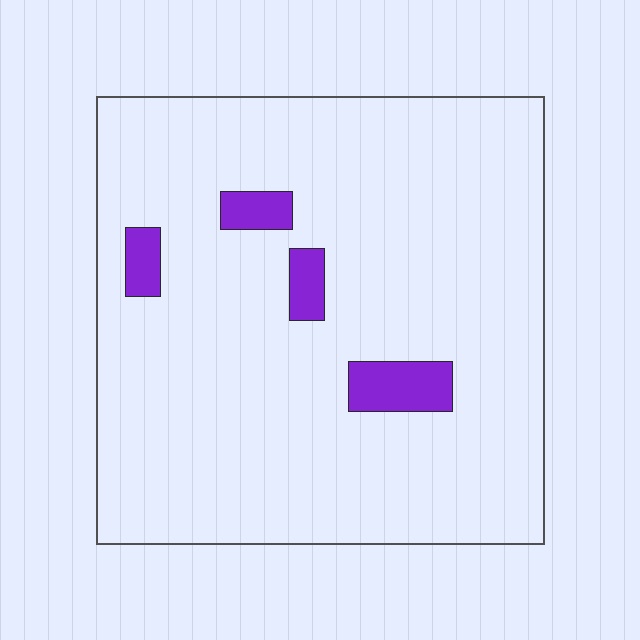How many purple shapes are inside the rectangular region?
4.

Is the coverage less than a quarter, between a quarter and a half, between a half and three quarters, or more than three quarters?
Less than a quarter.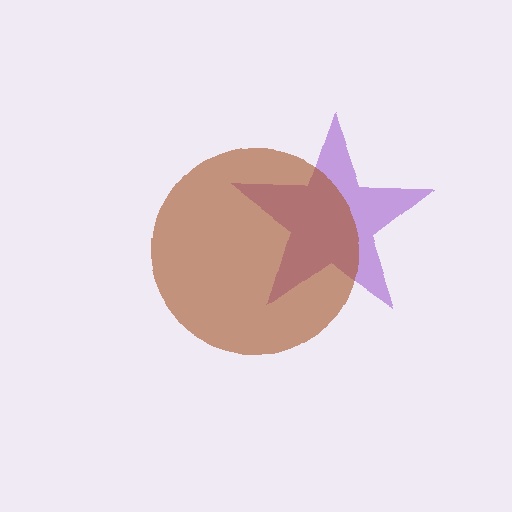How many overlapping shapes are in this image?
There are 2 overlapping shapes in the image.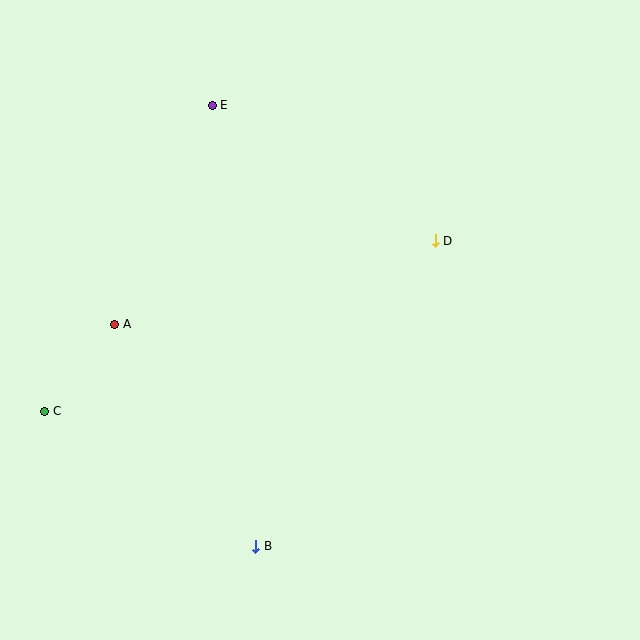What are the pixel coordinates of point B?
Point B is at (256, 546).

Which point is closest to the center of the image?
Point D at (435, 241) is closest to the center.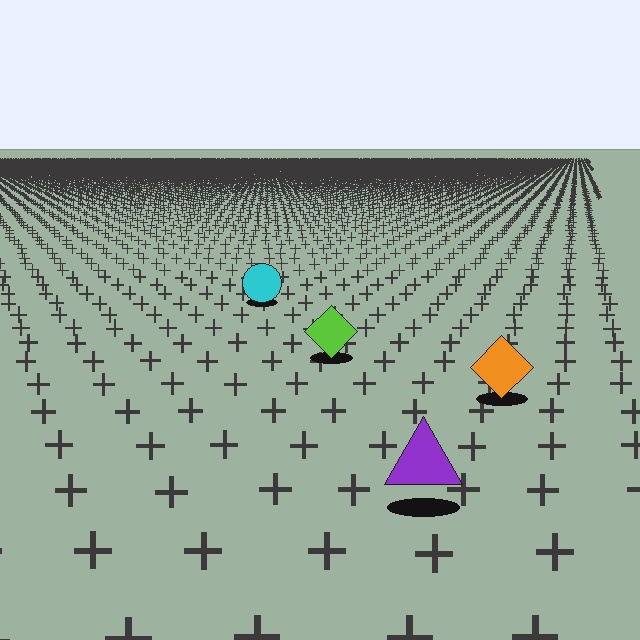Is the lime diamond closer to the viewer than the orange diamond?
No. The orange diamond is closer — you can tell from the texture gradient: the ground texture is coarser near it.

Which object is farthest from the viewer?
The cyan circle is farthest from the viewer. It appears smaller and the ground texture around it is denser.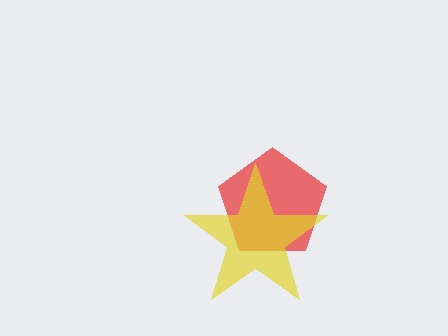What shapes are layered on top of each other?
The layered shapes are: a red pentagon, a yellow star.